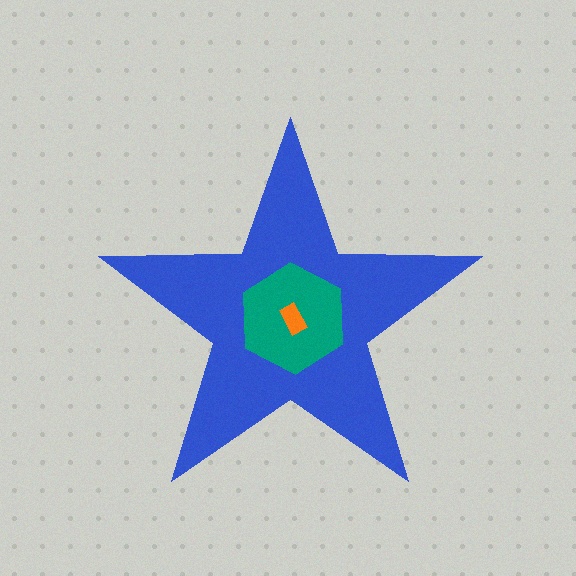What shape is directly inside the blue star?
The teal hexagon.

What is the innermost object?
The orange rectangle.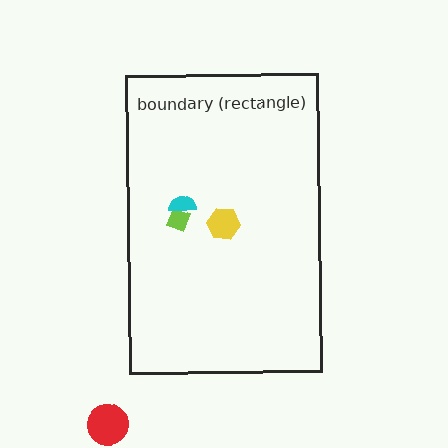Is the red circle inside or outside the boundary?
Outside.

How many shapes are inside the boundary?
3 inside, 1 outside.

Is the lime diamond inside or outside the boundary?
Inside.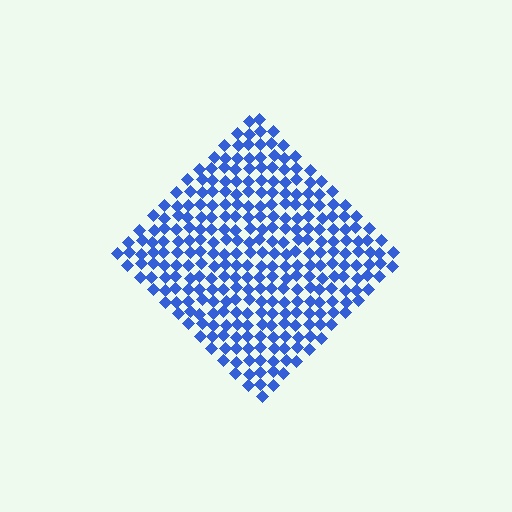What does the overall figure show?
The overall figure shows a diamond.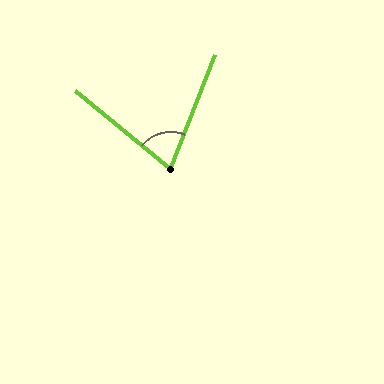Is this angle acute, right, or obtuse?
It is acute.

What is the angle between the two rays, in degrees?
Approximately 72 degrees.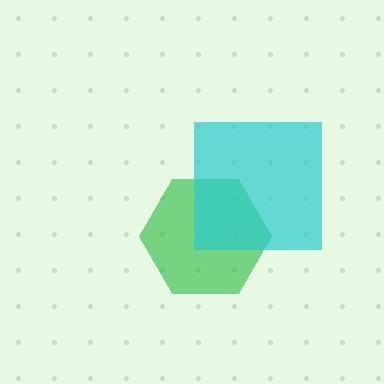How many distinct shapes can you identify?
There are 2 distinct shapes: a green hexagon, a cyan square.